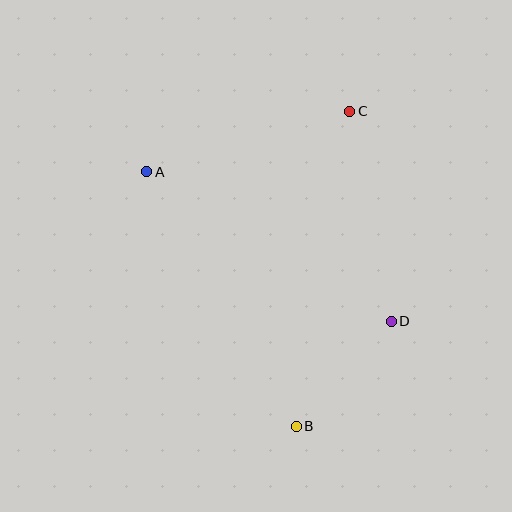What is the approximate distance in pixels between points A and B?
The distance between A and B is approximately 295 pixels.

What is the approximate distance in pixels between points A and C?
The distance between A and C is approximately 212 pixels.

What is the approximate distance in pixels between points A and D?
The distance between A and D is approximately 287 pixels.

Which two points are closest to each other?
Points B and D are closest to each other.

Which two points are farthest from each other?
Points B and C are farthest from each other.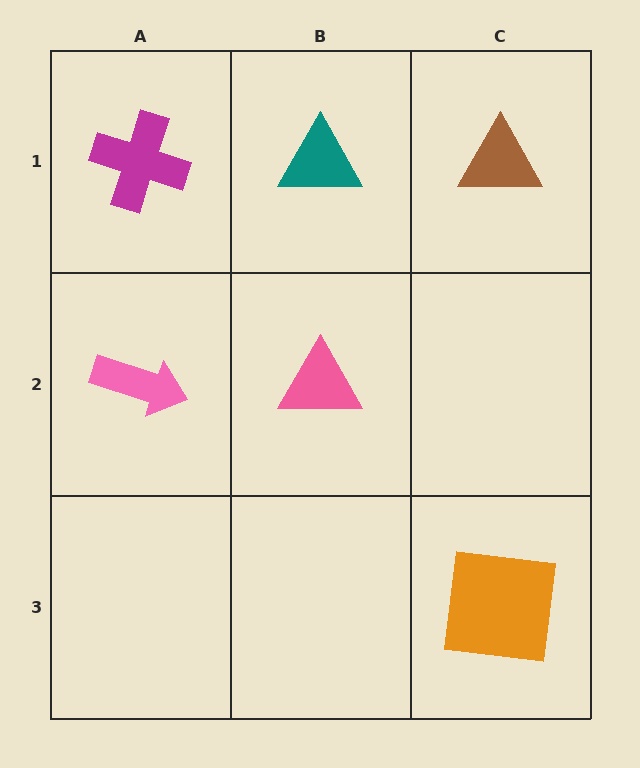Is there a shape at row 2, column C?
No, that cell is empty.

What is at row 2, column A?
A pink arrow.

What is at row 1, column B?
A teal triangle.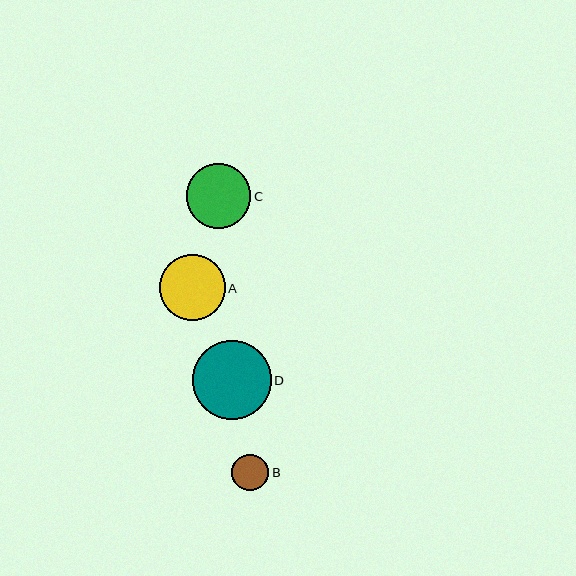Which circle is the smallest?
Circle B is the smallest with a size of approximately 37 pixels.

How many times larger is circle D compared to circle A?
Circle D is approximately 1.2 times the size of circle A.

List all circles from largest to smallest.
From largest to smallest: D, A, C, B.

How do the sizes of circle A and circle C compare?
Circle A and circle C are approximately the same size.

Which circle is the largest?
Circle D is the largest with a size of approximately 79 pixels.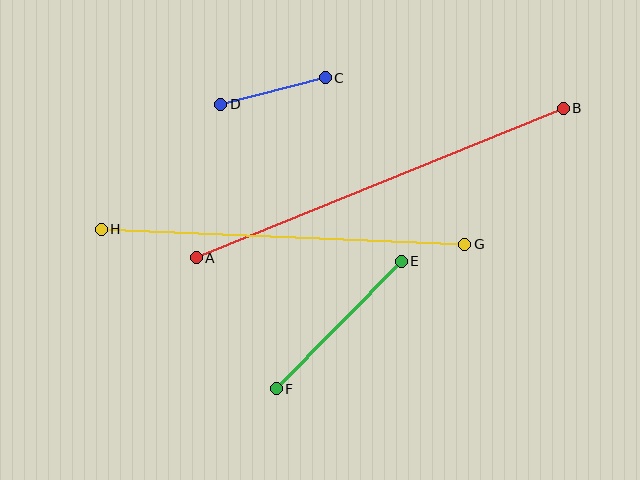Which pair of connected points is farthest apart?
Points A and B are farthest apart.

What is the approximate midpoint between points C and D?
The midpoint is at approximately (273, 91) pixels.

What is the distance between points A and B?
The distance is approximately 396 pixels.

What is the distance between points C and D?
The distance is approximately 107 pixels.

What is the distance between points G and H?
The distance is approximately 364 pixels.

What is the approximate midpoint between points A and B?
The midpoint is at approximately (380, 183) pixels.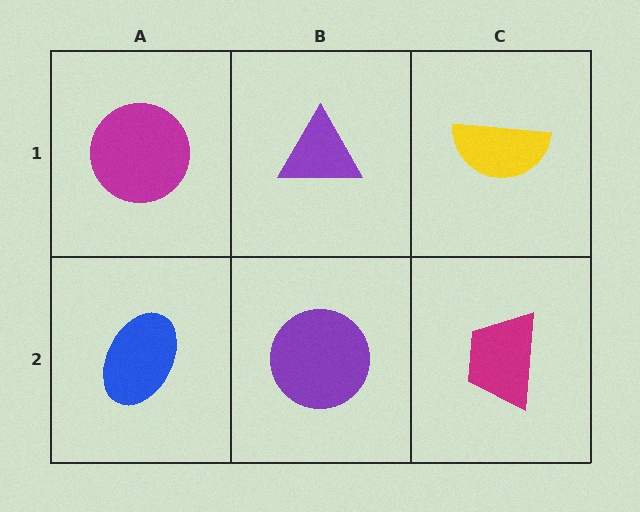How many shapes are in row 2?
3 shapes.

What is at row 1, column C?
A yellow semicircle.